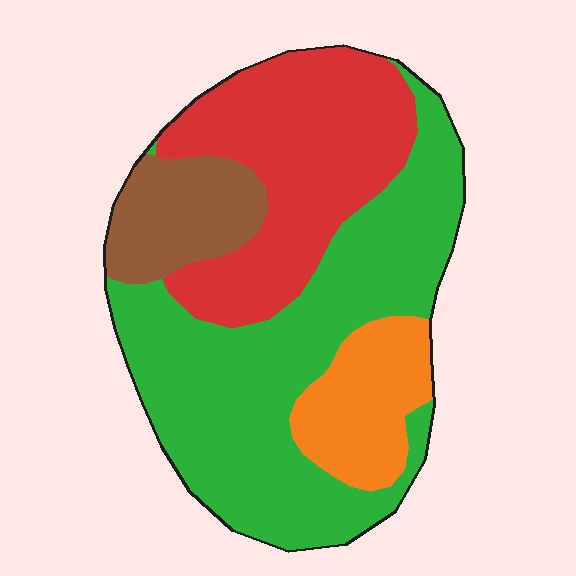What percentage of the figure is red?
Red takes up about one third (1/3) of the figure.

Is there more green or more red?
Green.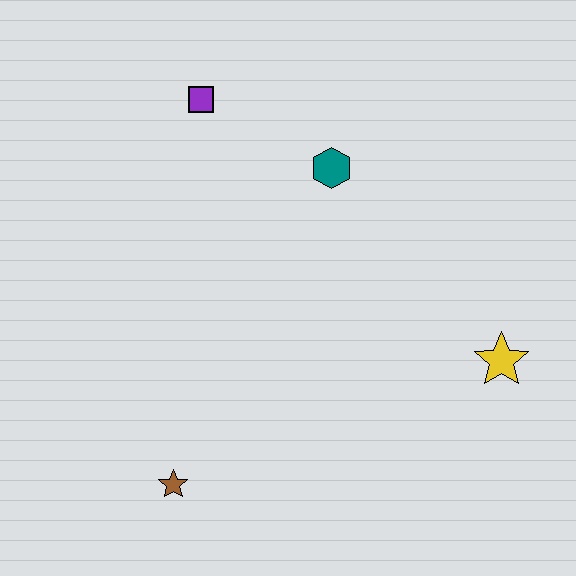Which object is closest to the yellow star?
The teal hexagon is closest to the yellow star.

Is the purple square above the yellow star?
Yes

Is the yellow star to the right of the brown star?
Yes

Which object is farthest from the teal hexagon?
The brown star is farthest from the teal hexagon.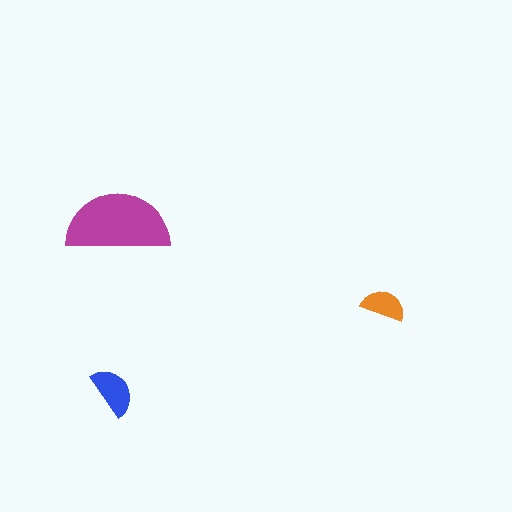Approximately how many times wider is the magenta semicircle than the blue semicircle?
About 2 times wider.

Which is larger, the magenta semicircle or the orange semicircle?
The magenta one.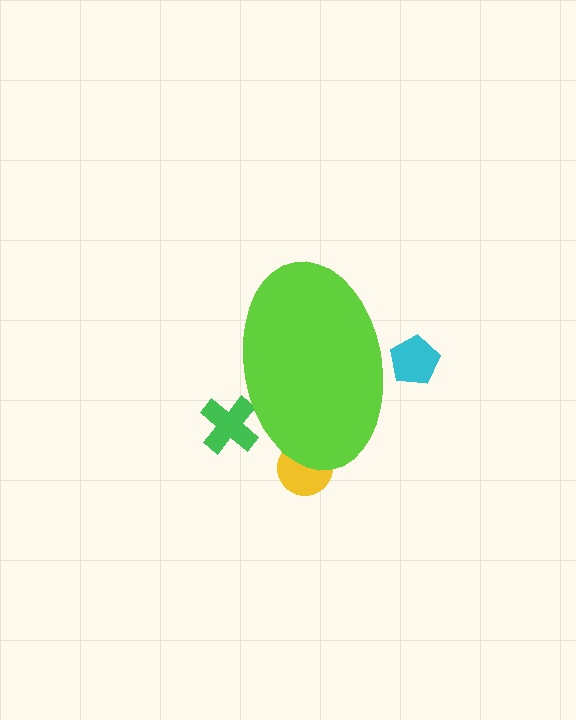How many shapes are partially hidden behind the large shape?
3 shapes are partially hidden.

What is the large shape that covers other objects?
A lime ellipse.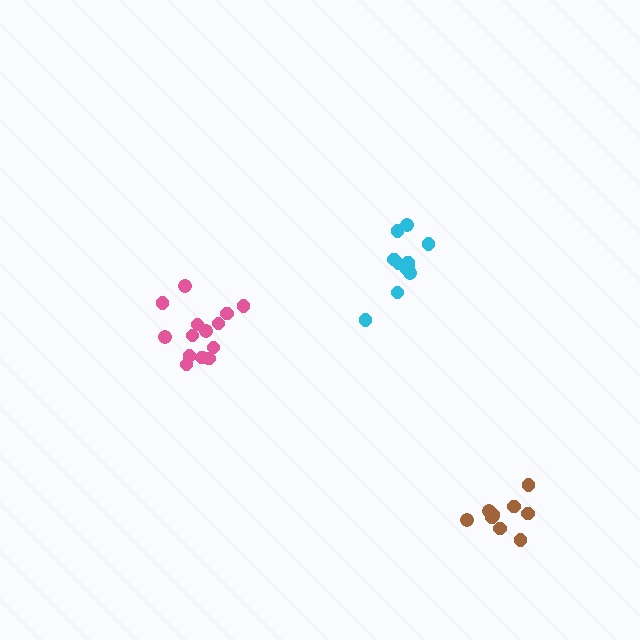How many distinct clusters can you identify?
There are 3 distinct clusters.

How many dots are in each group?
Group 1: 14 dots, Group 2: 9 dots, Group 3: 11 dots (34 total).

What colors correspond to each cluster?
The clusters are colored: pink, brown, cyan.